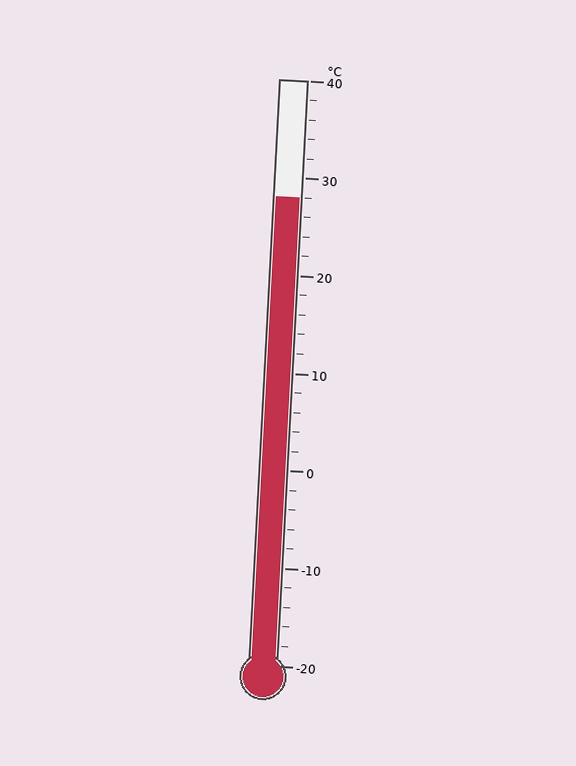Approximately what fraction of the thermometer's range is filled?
The thermometer is filled to approximately 80% of its range.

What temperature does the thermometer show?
The thermometer shows approximately 28°C.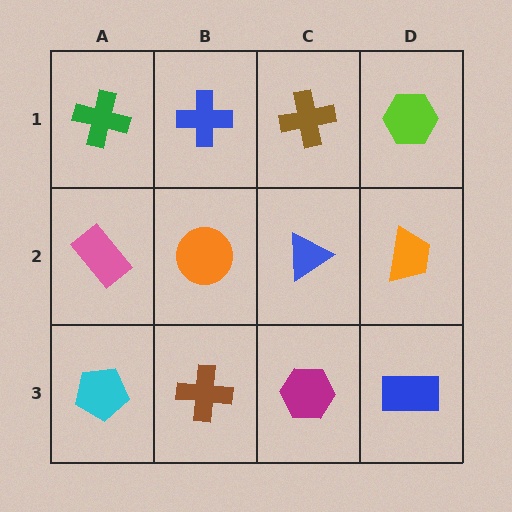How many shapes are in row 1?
4 shapes.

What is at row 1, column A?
A green cross.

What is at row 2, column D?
An orange trapezoid.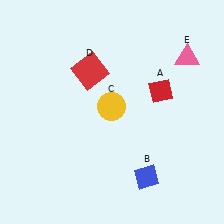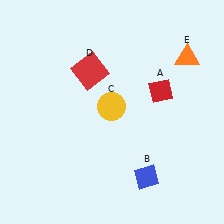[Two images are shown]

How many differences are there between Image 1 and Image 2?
There is 1 difference between the two images.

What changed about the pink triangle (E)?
In Image 1, E is pink. In Image 2, it changed to orange.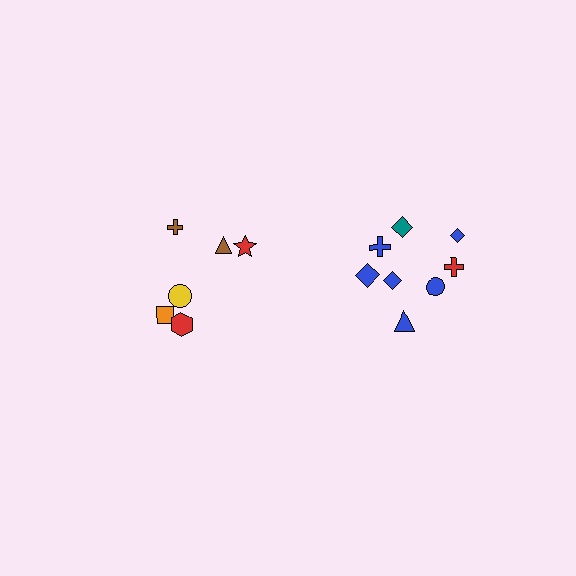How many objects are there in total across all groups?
There are 14 objects.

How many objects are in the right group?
There are 8 objects.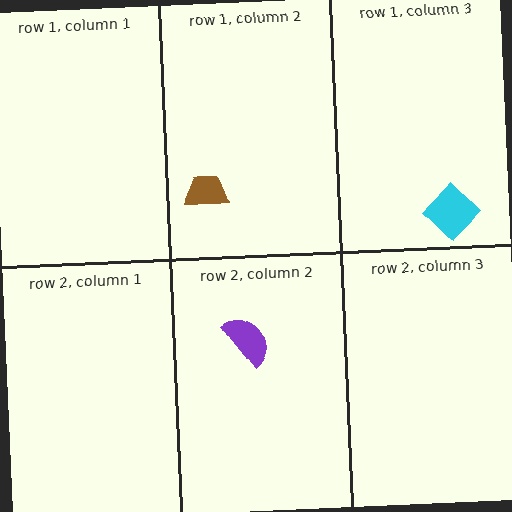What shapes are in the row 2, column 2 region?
The purple semicircle.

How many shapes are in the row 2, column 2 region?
1.